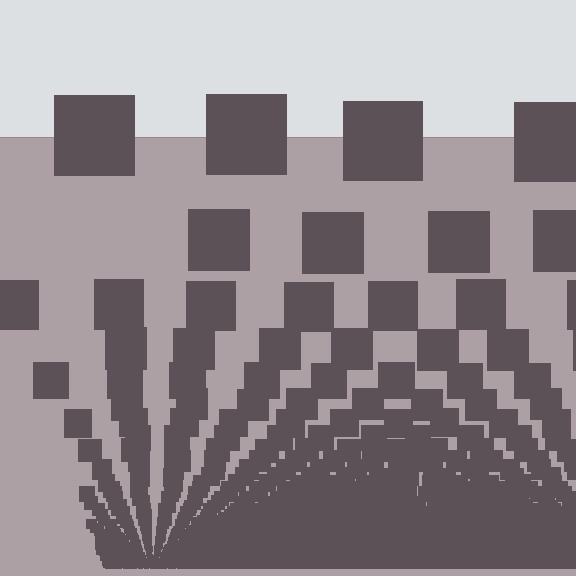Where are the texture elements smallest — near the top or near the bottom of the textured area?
Near the bottom.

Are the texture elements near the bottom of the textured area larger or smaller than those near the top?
Smaller. The gradient is inverted — elements near the bottom are smaller and denser.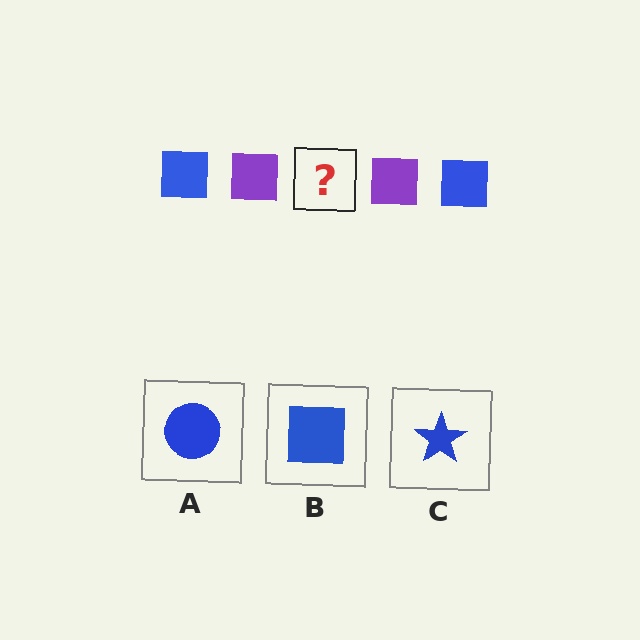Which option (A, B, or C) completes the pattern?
B.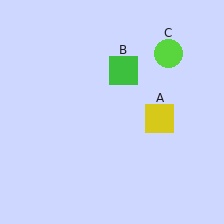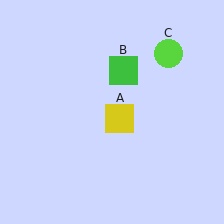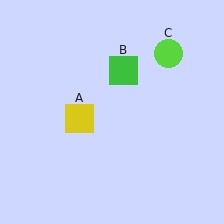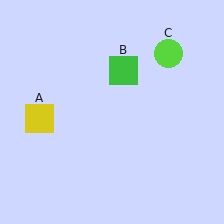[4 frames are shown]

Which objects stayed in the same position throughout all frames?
Green square (object B) and lime circle (object C) remained stationary.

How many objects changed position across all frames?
1 object changed position: yellow square (object A).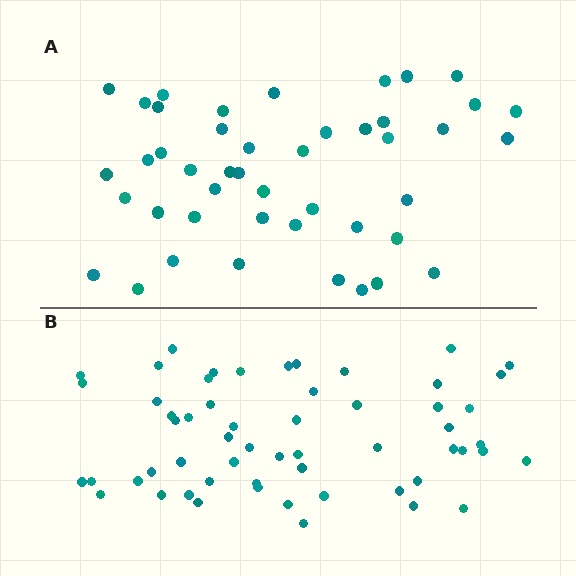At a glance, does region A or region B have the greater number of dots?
Region B (the bottom region) has more dots.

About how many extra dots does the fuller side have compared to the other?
Region B has roughly 12 or so more dots than region A.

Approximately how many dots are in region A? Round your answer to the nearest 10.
About 40 dots. (The exact count is 45, which rounds to 40.)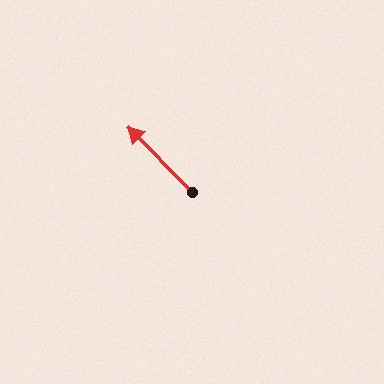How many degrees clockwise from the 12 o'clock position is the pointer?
Approximately 315 degrees.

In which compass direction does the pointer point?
Northwest.